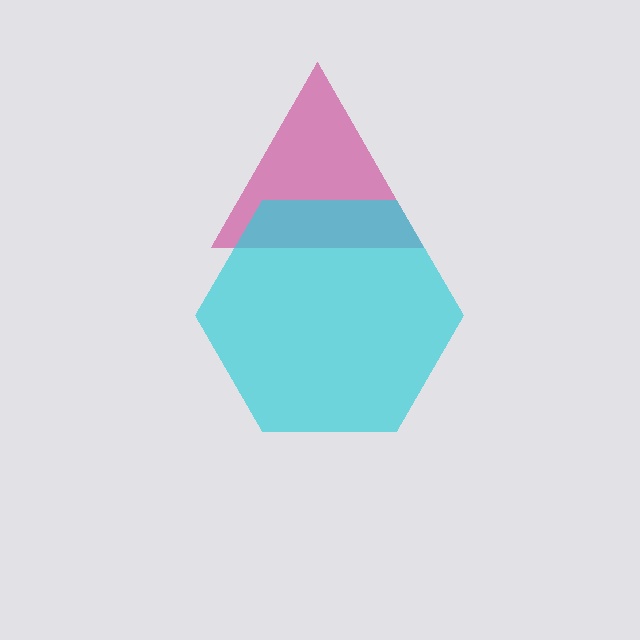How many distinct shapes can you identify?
There are 2 distinct shapes: a magenta triangle, a cyan hexagon.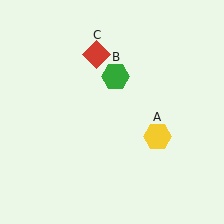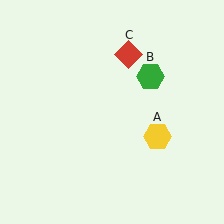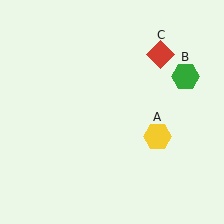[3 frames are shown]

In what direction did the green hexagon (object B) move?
The green hexagon (object B) moved right.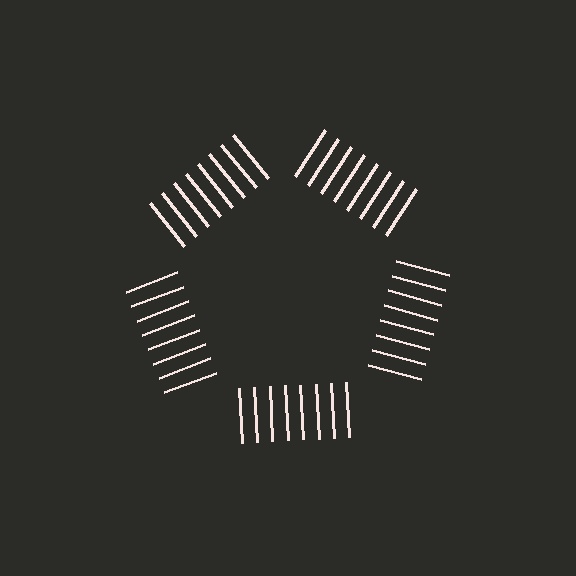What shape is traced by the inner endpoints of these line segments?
An illusory pentagon — the line segments terminate on its edges but no continuous stroke is drawn.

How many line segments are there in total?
40 — 8 along each of the 5 edges.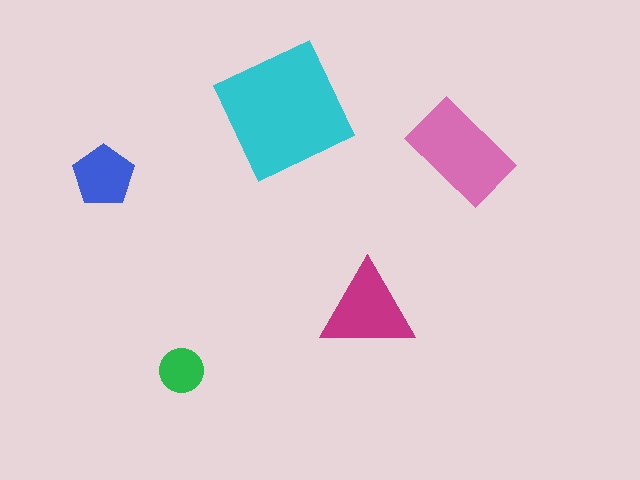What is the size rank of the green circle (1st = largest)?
5th.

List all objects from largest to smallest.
The cyan square, the pink rectangle, the magenta triangle, the blue pentagon, the green circle.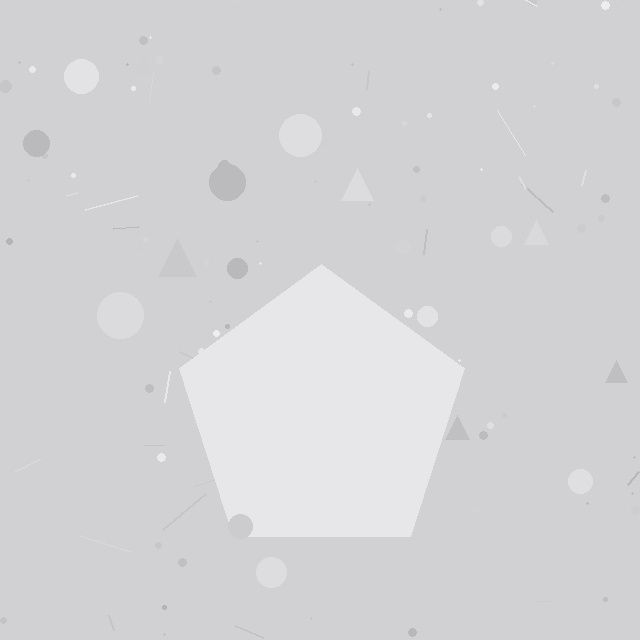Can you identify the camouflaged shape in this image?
The camouflaged shape is a pentagon.